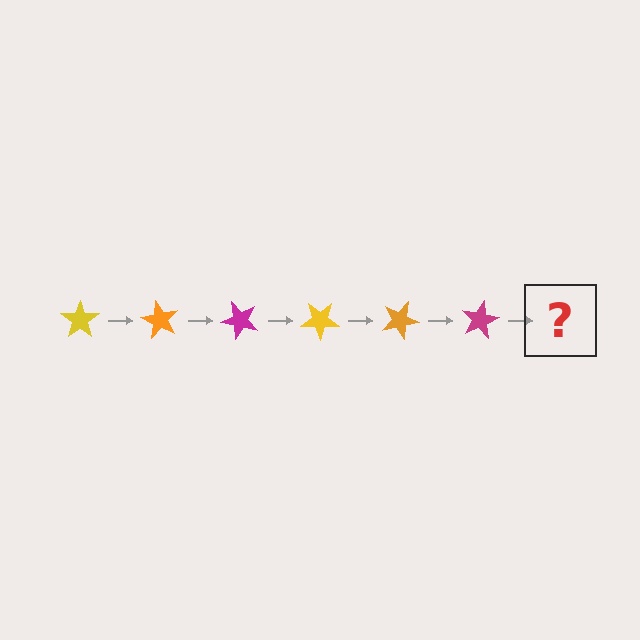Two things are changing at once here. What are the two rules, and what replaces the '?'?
The two rules are that it rotates 60 degrees each step and the color cycles through yellow, orange, and magenta. The '?' should be a yellow star, rotated 360 degrees from the start.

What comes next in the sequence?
The next element should be a yellow star, rotated 360 degrees from the start.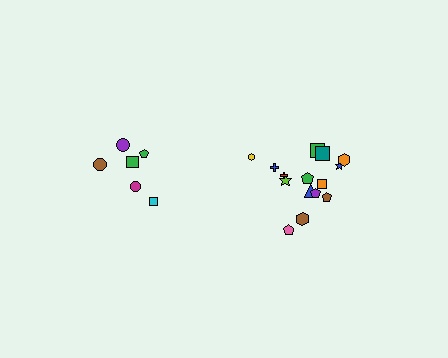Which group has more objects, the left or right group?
The right group.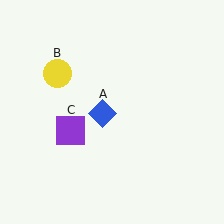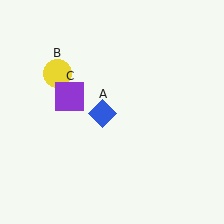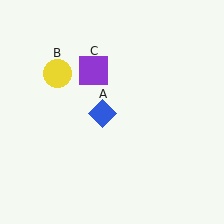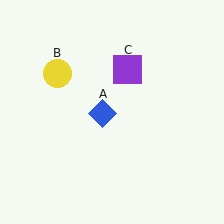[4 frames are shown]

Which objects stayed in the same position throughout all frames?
Blue diamond (object A) and yellow circle (object B) remained stationary.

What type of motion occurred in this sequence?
The purple square (object C) rotated clockwise around the center of the scene.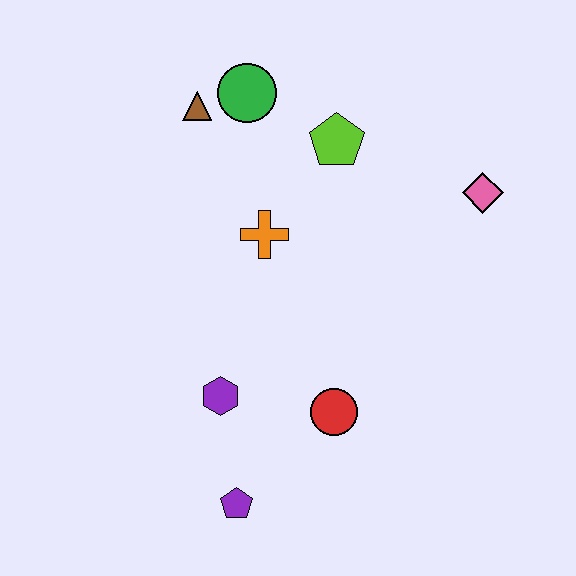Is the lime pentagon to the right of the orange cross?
Yes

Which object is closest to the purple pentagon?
The purple hexagon is closest to the purple pentagon.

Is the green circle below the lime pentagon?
No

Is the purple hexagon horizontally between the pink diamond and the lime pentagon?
No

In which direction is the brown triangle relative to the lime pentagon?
The brown triangle is to the left of the lime pentagon.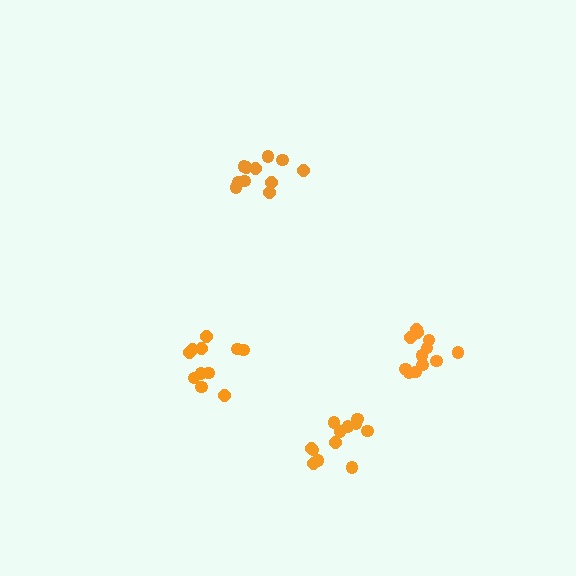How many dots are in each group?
Group 1: 13 dots, Group 2: 11 dots, Group 3: 12 dots, Group 4: 11 dots (47 total).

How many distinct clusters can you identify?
There are 4 distinct clusters.